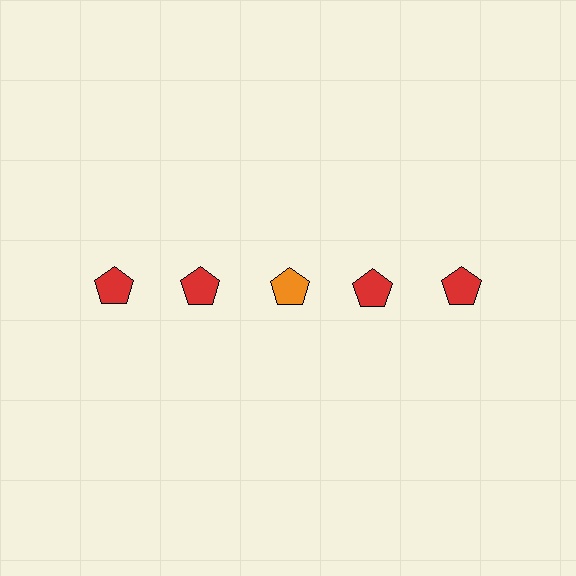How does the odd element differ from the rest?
It has a different color: orange instead of red.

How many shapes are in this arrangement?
There are 5 shapes arranged in a grid pattern.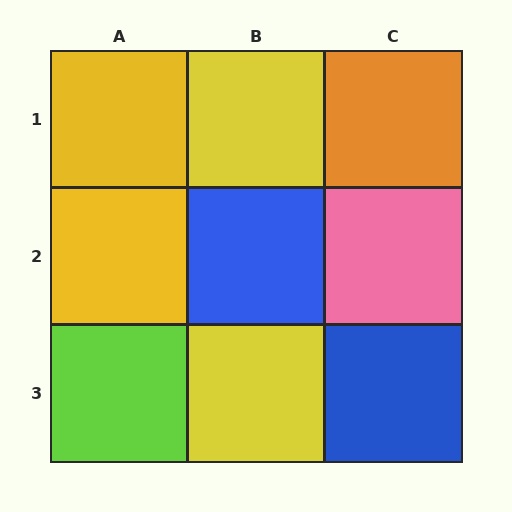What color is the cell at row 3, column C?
Blue.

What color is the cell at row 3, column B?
Yellow.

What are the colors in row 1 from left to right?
Yellow, yellow, orange.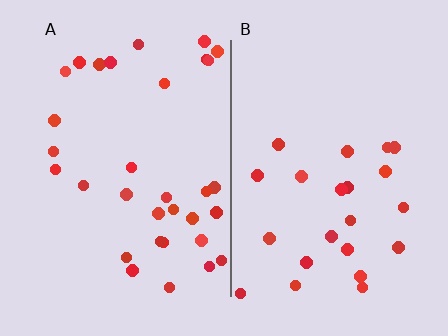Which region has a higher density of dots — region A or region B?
A (the left).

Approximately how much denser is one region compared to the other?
Approximately 1.4× — region A over region B.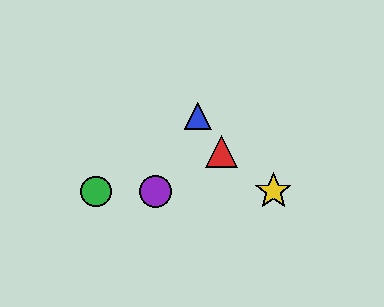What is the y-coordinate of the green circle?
The green circle is at y≈191.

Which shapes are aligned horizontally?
The green circle, the yellow star, the purple circle are aligned horizontally.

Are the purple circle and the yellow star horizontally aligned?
Yes, both are at y≈191.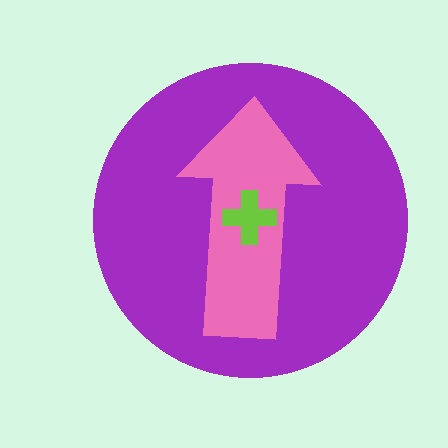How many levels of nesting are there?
3.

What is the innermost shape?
The lime cross.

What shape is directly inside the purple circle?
The pink arrow.